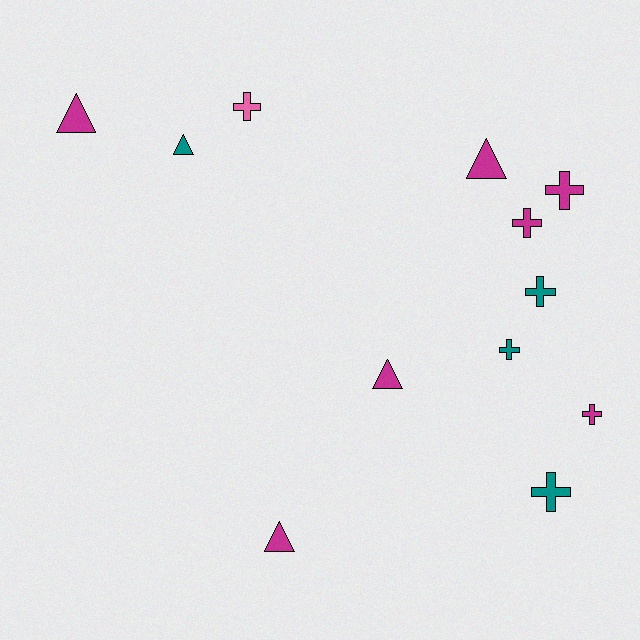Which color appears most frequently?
Magenta, with 7 objects.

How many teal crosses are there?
There are 3 teal crosses.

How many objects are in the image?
There are 12 objects.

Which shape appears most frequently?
Cross, with 7 objects.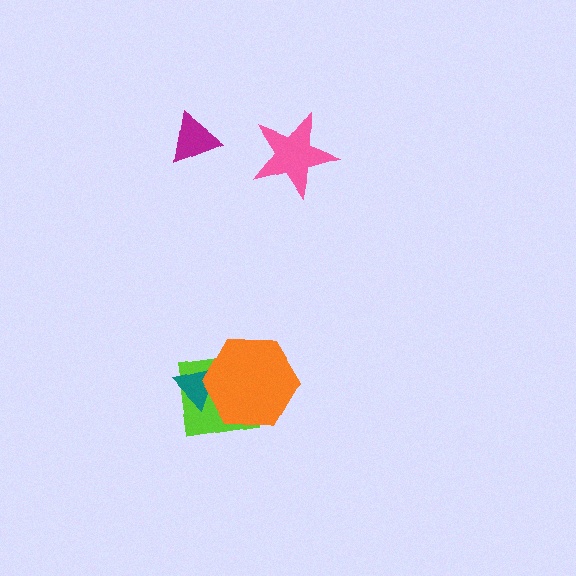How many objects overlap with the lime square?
2 objects overlap with the lime square.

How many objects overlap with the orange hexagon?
2 objects overlap with the orange hexagon.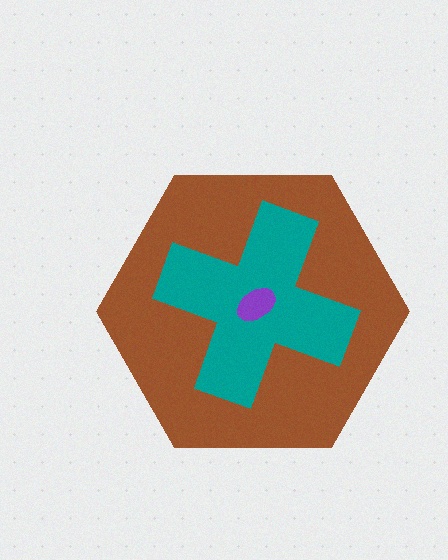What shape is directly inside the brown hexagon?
The teal cross.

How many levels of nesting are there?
3.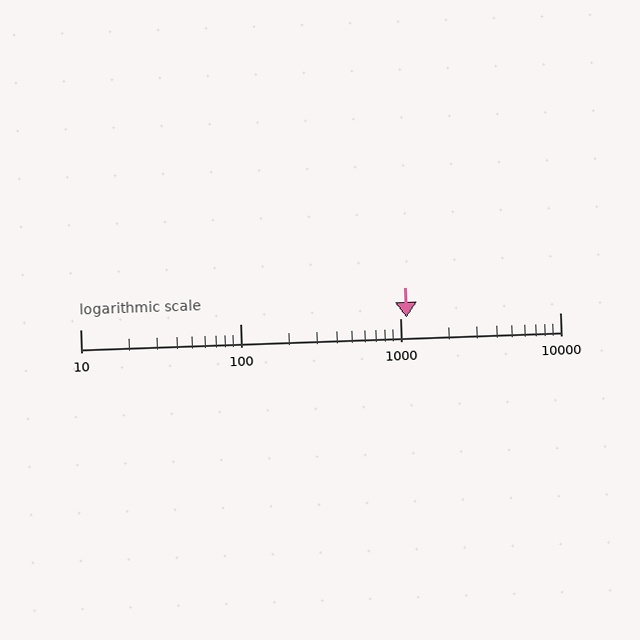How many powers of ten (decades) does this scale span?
The scale spans 3 decades, from 10 to 10000.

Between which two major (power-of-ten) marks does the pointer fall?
The pointer is between 1000 and 10000.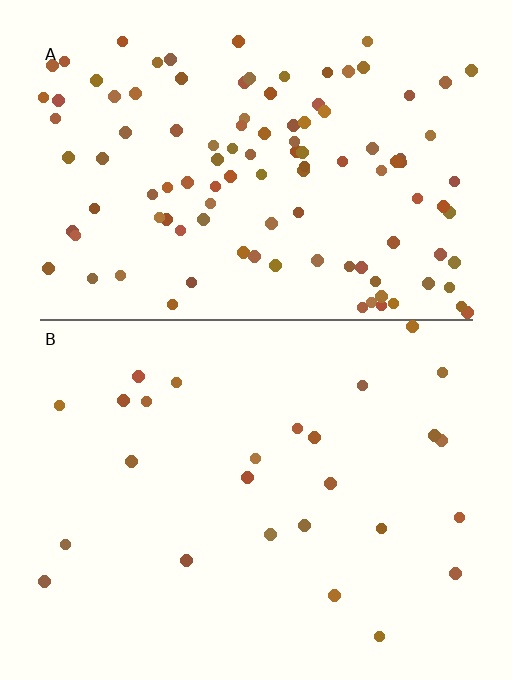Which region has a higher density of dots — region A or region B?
A (the top).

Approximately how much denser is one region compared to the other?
Approximately 4.2× — region A over region B.